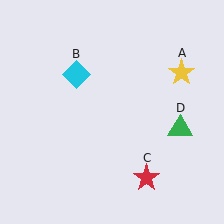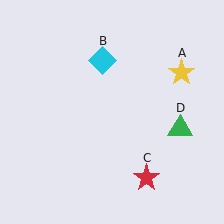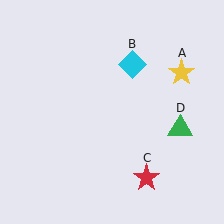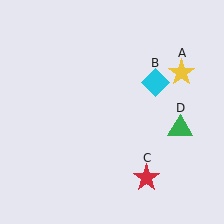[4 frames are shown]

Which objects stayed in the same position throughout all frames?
Yellow star (object A) and red star (object C) and green triangle (object D) remained stationary.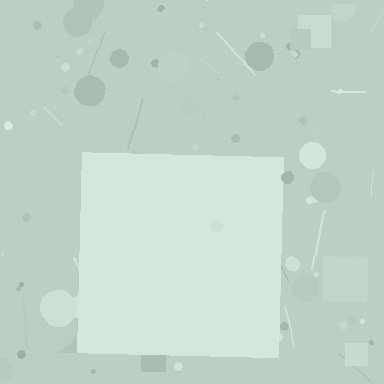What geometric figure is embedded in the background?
A square is embedded in the background.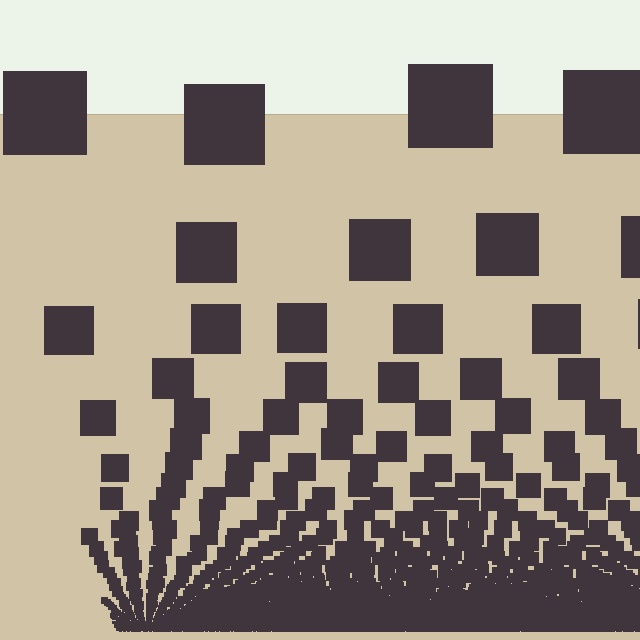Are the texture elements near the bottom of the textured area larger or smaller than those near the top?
Smaller. The gradient is inverted — elements near the bottom are smaller and denser.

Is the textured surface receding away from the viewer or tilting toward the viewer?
The surface appears to tilt toward the viewer. Texture elements get larger and sparser toward the top.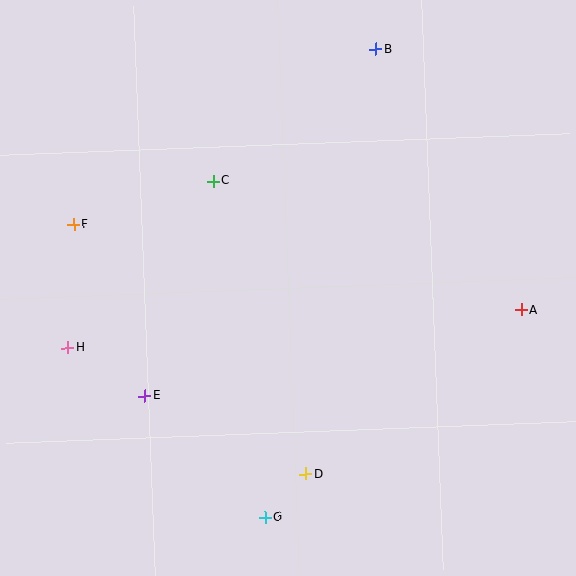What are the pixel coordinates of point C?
Point C is at (213, 181).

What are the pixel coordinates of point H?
Point H is at (68, 348).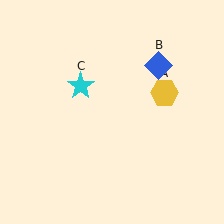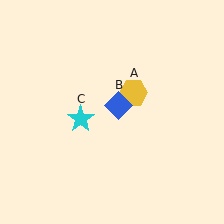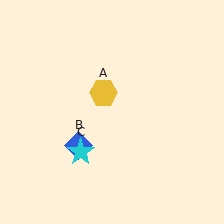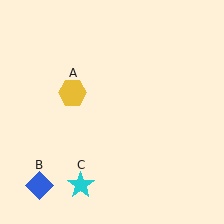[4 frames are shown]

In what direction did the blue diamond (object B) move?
The blue diamond (object B) moved down and to the left.